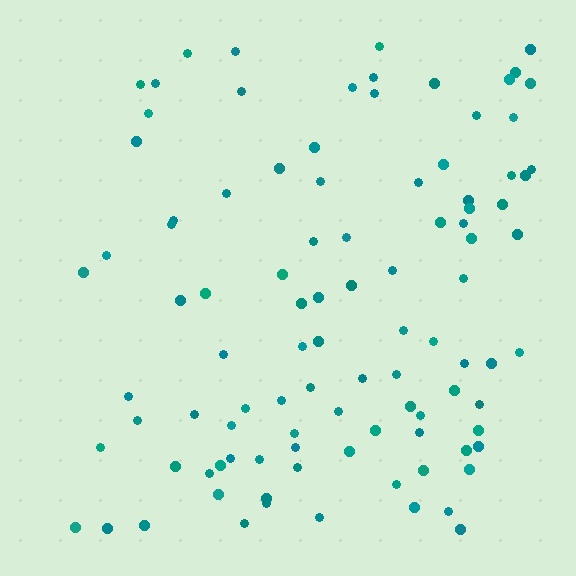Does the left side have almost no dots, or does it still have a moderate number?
Still a moderate number, just noticeably fewer than the right.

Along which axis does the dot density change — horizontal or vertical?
Horizontal.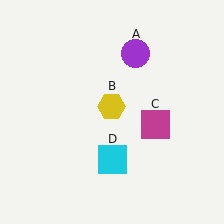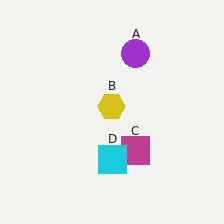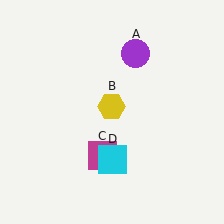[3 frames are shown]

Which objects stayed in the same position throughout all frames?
Purple circle (object A) and yellow hexagon (object B) and cyan square (object D) remained stationary.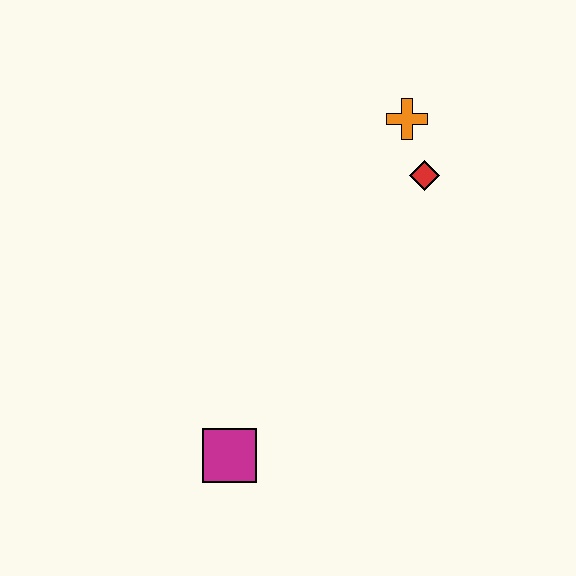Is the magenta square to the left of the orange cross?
Yes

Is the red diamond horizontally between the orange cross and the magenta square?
No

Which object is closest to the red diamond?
The orange cross is closest to the red diamond.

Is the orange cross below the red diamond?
No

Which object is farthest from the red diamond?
The magenta square is farthest from the red diamond.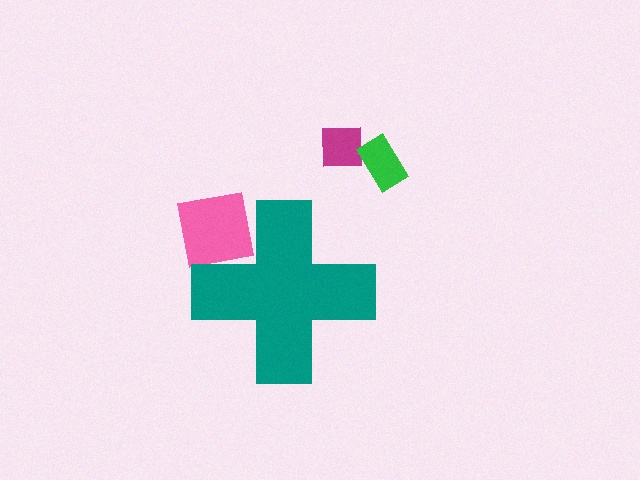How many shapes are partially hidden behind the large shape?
1 shape is partially hidden.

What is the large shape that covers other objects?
A teal cross.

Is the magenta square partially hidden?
No, the magenta square is fully visible.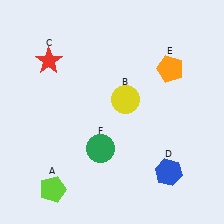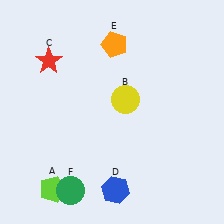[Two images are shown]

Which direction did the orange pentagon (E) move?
The orange pentagon (E) moved left.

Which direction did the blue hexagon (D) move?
The blue hexagon (D) moved left.